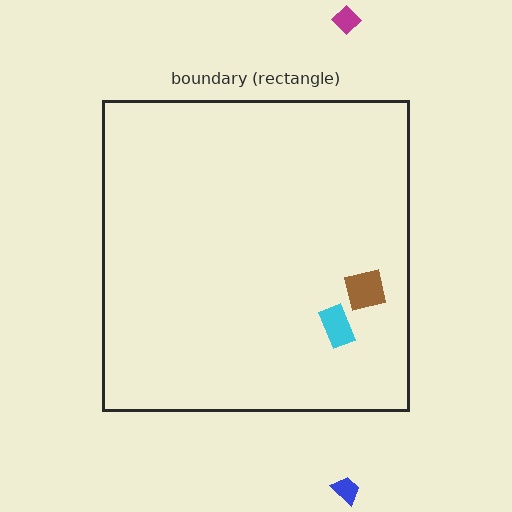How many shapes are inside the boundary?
2 inside, 2 outside.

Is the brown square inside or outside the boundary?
Inside.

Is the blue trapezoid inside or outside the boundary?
Outside.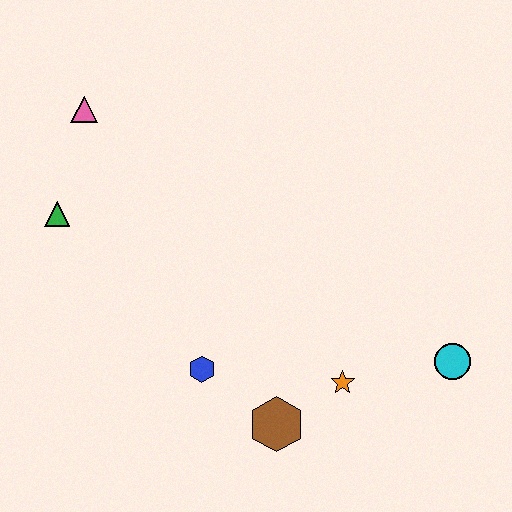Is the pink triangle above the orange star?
Yes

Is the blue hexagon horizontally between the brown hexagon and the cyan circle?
No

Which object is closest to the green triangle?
The pink triangle is closest to the green triangle.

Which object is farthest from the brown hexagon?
The pink triangle is farthest from the brown hexagon.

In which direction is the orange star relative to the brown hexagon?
The orange star is to the right of the brown hexagon.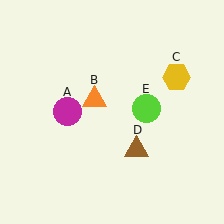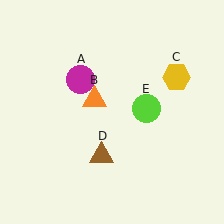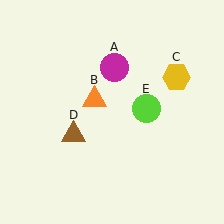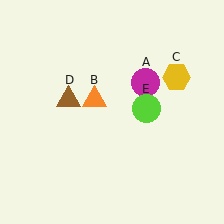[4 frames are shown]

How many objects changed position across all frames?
2 objects changed position: magenta circle (object A), brown triangle (object D).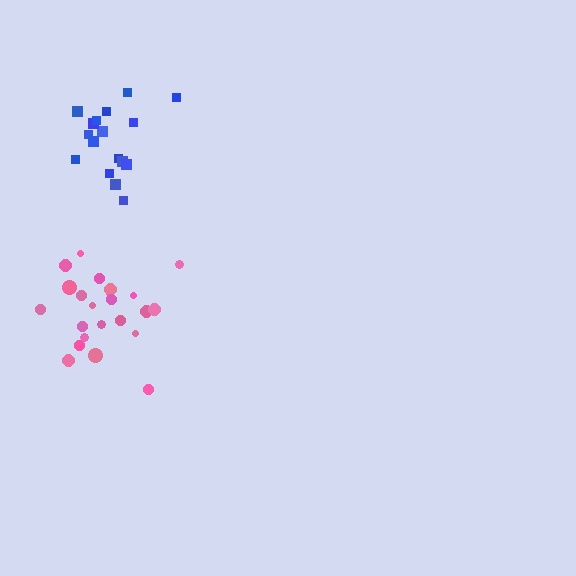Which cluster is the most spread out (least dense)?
Blue.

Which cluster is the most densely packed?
Pink.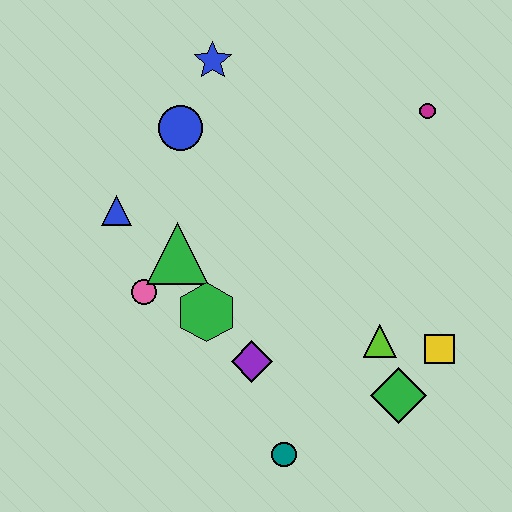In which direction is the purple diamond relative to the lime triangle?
The purple diamond is to the left of the lime triangle.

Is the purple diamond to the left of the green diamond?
Yes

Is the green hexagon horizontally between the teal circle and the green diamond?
No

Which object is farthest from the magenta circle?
The teal circle is farthest from the magenta circle.